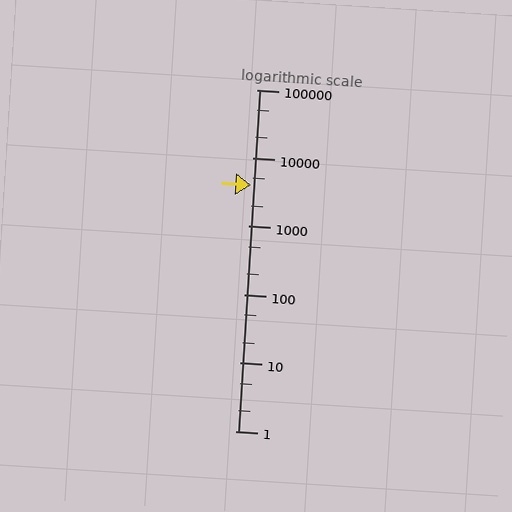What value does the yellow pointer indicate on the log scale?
The pointer indicates approximately 4000.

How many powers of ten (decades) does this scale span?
The scale spans 5 decades, from 1 to 100000.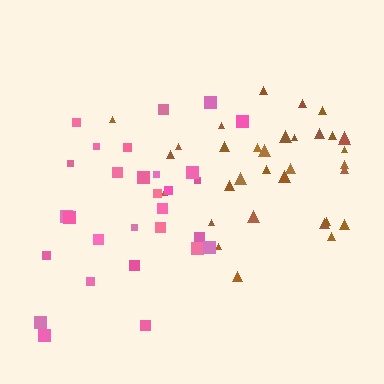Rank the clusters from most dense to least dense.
brown, pink.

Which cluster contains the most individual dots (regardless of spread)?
Brown (33).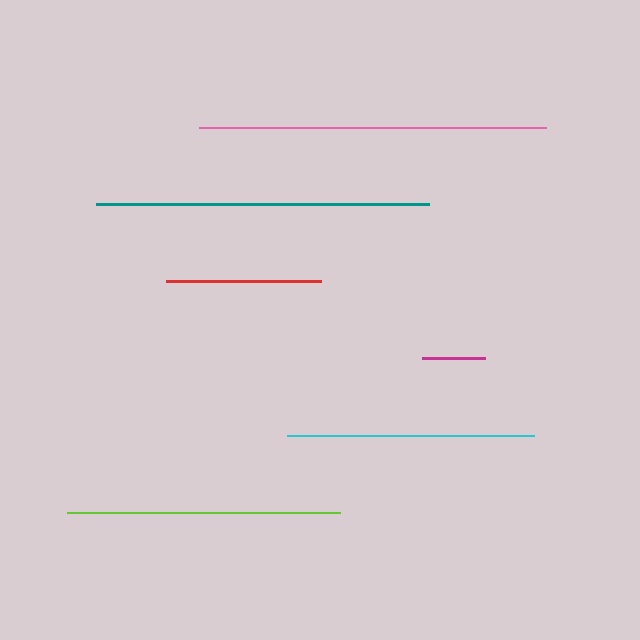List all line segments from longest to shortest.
From longest to shortest: pink, teal, lime, cyan, red, magenta.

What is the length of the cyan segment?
The cyan segment is approximately 247 pixels long.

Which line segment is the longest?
The pink line is the longest at approximately 347 pixels.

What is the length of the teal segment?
The teal segment is approximately 333 pixels long.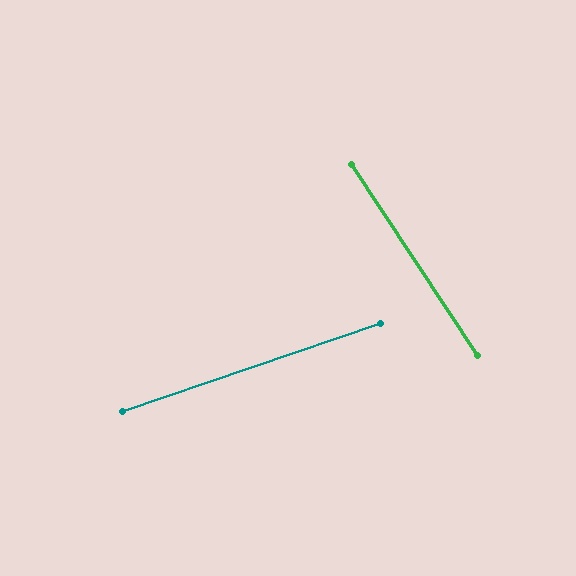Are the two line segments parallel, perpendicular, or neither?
Neither parallel nor perpendicular — they differ by about 75°.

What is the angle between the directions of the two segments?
Approximately 75 degrees.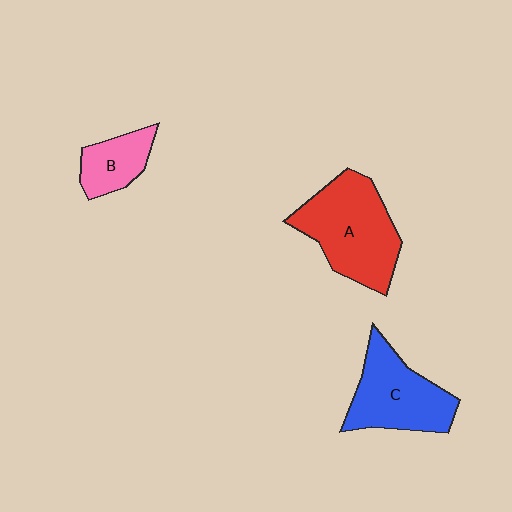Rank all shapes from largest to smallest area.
From largest to smallest: A (red), C (blue), B (pink).